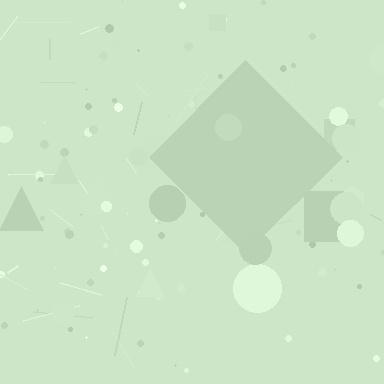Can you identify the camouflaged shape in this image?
The camouflaged shape is a diamond.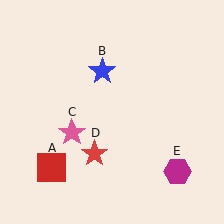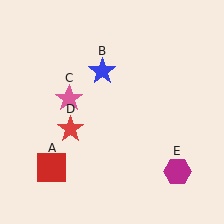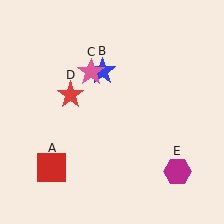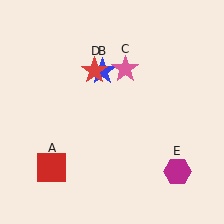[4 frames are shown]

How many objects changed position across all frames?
2 objects changed position: pink star (object C), red star (object D).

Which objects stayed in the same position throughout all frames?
Red square (object A) and blue star (object B) and magenta hexagon (object E) remained stationary.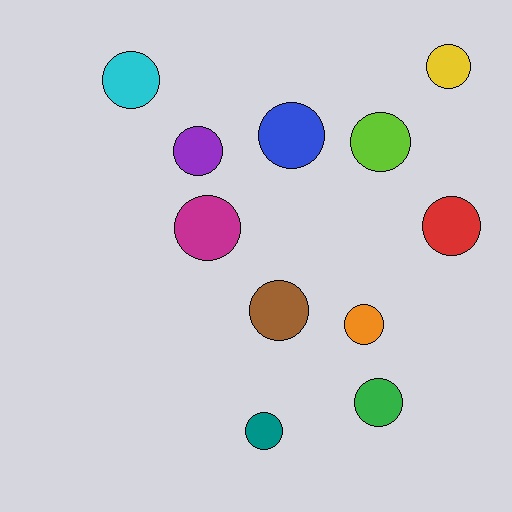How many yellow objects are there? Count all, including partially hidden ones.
There is 1 yellow object.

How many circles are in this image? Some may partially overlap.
There are 11 circles.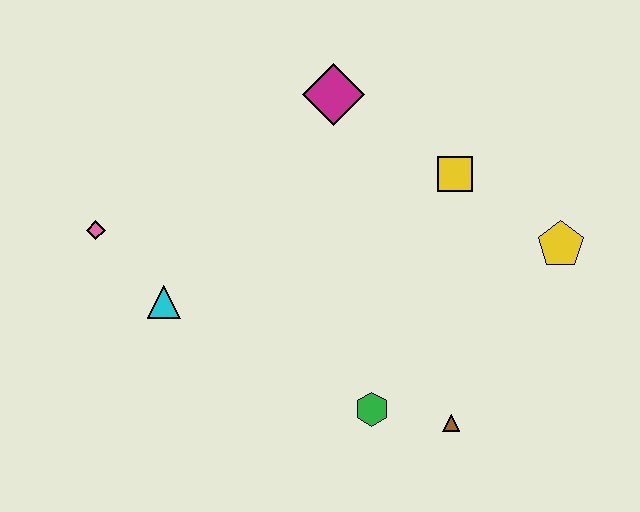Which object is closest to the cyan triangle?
The pink diamond is closest to the cyan triangle.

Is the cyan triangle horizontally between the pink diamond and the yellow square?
Yes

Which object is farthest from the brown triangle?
The pink diamond is farthest from the brown triangle.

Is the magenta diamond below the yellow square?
No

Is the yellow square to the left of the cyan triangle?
No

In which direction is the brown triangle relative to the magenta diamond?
The brown triangle is below the magenta diamond.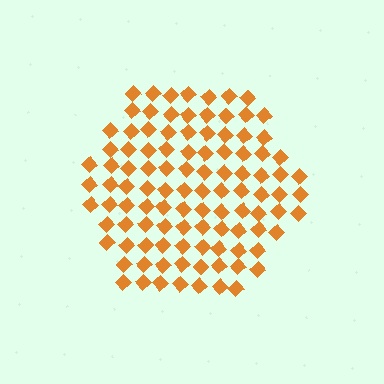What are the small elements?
The small elements are diamonds.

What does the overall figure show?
The overall figure shows a hexagon.